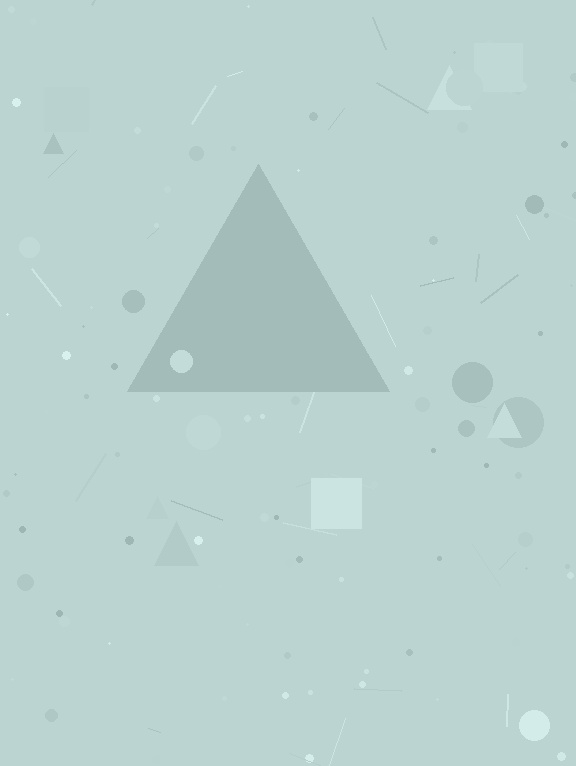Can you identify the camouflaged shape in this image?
The camouflaged shape is a triangle.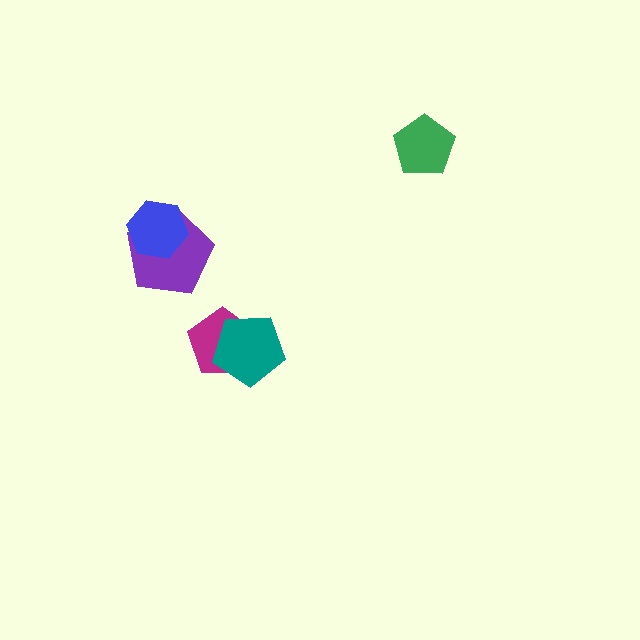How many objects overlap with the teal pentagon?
1 object overlaps with the teal pentagon.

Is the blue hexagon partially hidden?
No, no other shape covers it.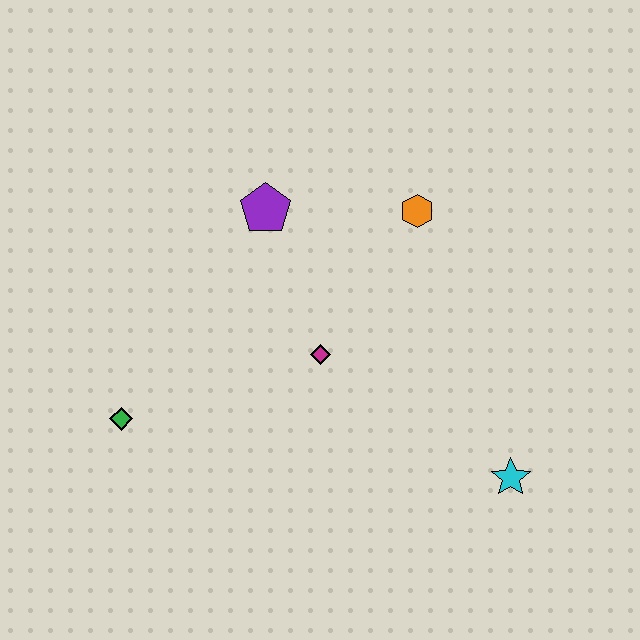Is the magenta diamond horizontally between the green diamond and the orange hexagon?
Yes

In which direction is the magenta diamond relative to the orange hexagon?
The magenta diamond is below the orange hexagon.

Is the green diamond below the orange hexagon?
Yes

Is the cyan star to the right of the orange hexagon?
Yes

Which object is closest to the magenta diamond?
The purple pentagon is closest to the magenta diamond.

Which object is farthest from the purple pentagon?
The cyan star is farthest from the purple pentagon.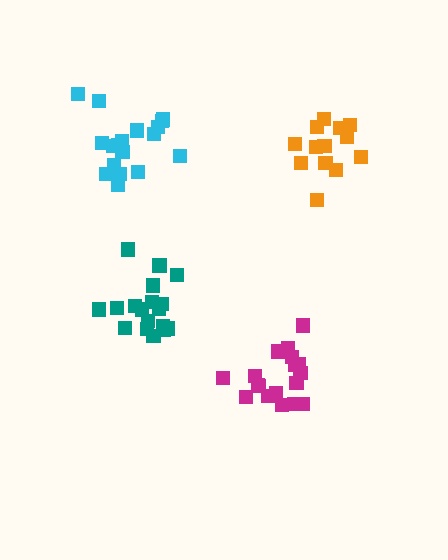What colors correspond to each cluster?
The clusters are colored: teal, cyan, orange, magenta.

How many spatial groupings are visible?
There are 4 spatial groupings.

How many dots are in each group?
Group 1: 18 dots, Group 2: 18 dots, Group 3: 13 dots, Group 4: 18 dots (67 total).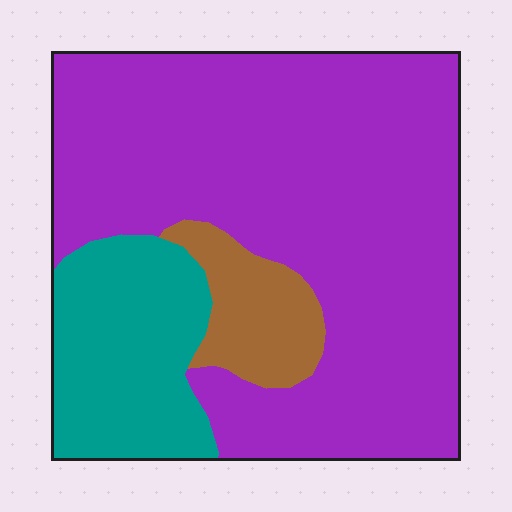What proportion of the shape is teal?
Teal takes up about one fifth (1/5) of the shape.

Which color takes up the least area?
Brown, at roughly 10%.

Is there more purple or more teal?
Purple.